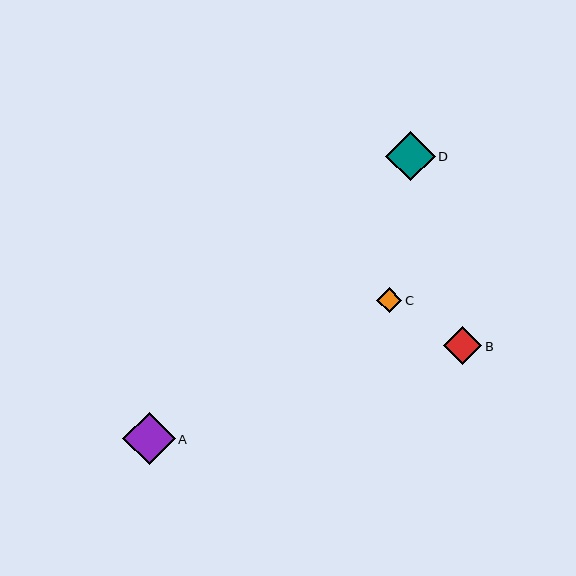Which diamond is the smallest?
Diamond C is the smallest with a size of approximately 25 pixels.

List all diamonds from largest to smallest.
From largest to smallest: A, D, B, C.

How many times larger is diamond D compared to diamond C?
Diamond D is approximately 2.0 times the size of diamond C.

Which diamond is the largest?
Diamond A is the largest with a size of approximately 52 pixels.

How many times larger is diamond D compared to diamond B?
Diamond D is approximately 1.3 times the size of diamond B.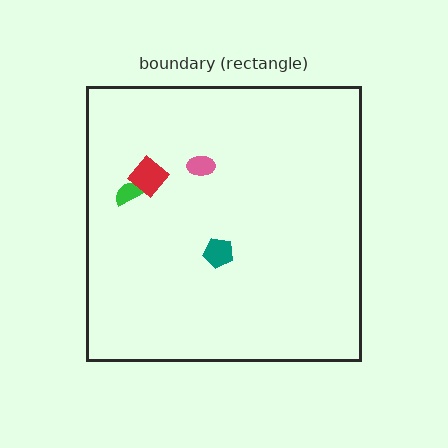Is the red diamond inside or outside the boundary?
Inside.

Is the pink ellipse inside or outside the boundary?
Inside.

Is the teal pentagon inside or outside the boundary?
Inside.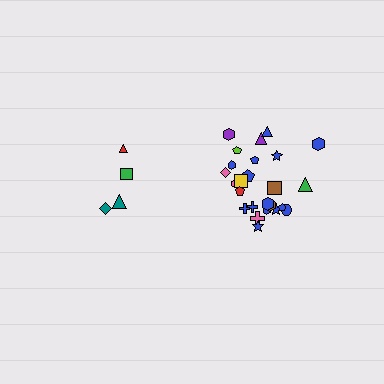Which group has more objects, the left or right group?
The right group.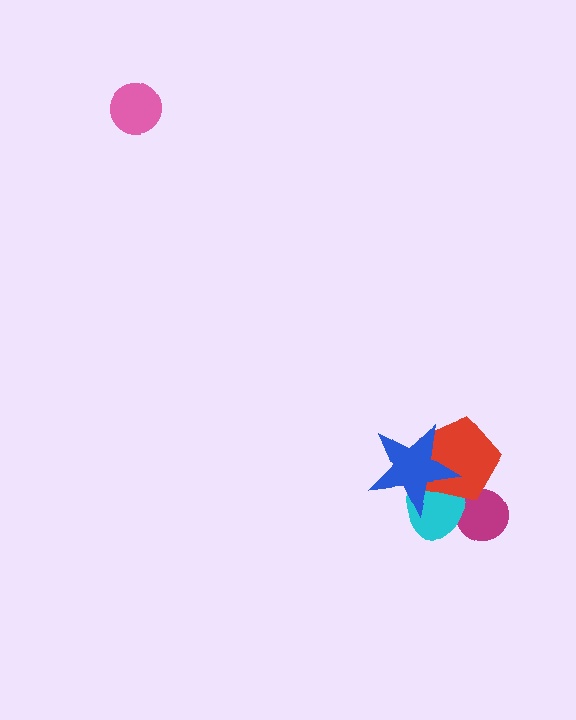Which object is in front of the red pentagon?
The blue star is in front of the red pentagon.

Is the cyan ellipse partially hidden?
Yes, it is partially covered by another shape.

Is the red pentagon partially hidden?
Yes, it is partially covered by another shape.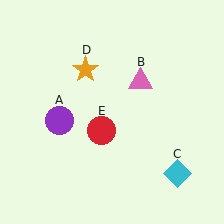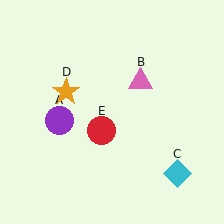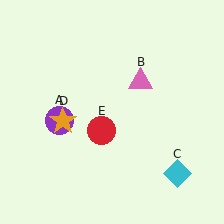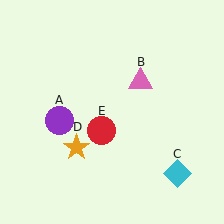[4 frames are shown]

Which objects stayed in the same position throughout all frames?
Purple circle (object A) and pink triangle (object B) and cyan diamond (object C) and red circle (object E) remained stationary.